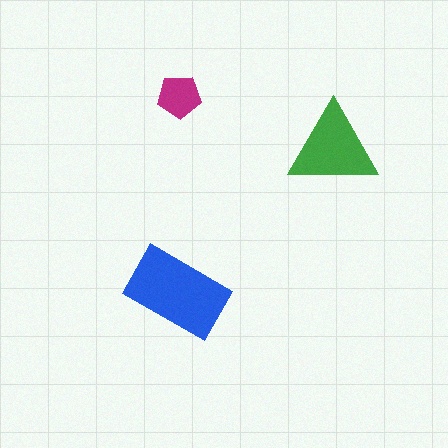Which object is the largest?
The blue rectangle.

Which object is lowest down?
The blue rectangle is bottommost.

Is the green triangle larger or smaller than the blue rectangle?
Smaller.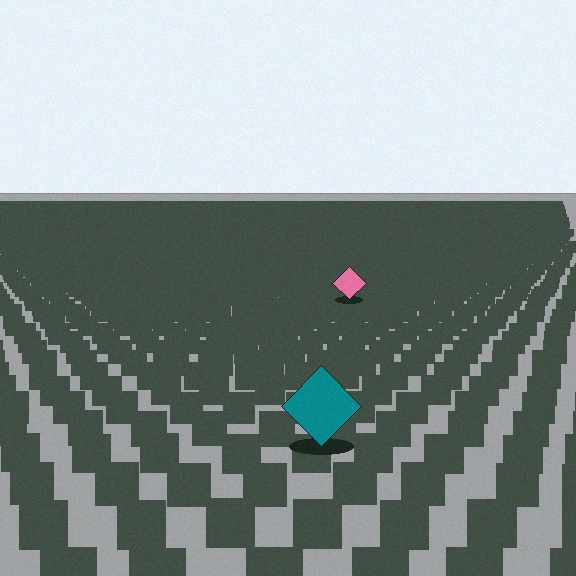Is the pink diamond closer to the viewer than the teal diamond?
No. The teal diamond is closer — you can tell from the texture gradient: the ground texture is coarser near it.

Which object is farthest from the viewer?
The pink diamond is farthest from the viewer. It appears smaller and the ground texture around it is denser.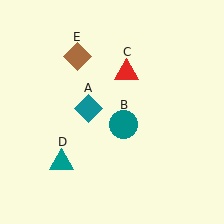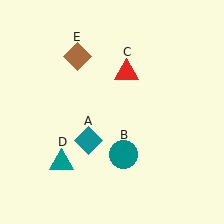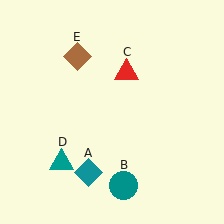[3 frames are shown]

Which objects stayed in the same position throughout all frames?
Red triangle (object C) and teal triangle (object D) and brown diamond (object E) remained stationary.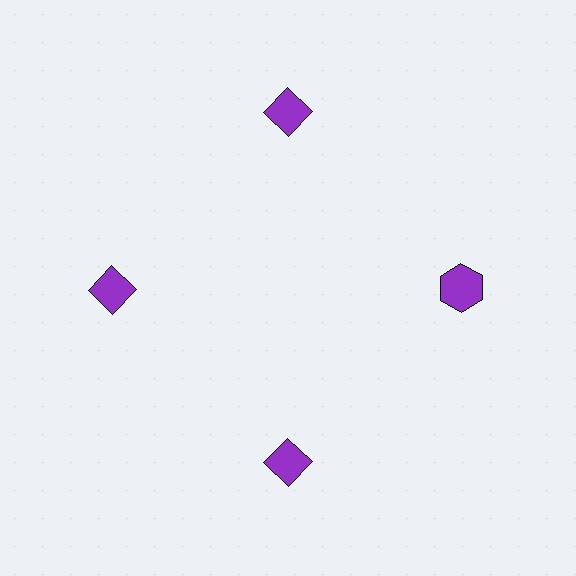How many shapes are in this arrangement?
There are 4 shapes arranged in a ring pattern.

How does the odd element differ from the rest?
It has a different shape: hexagon instead of diamond.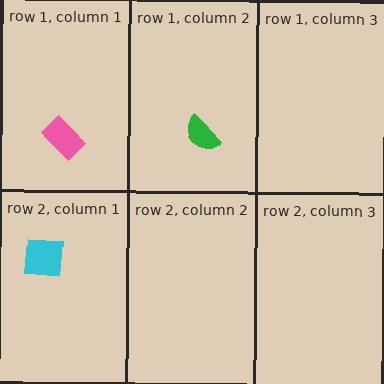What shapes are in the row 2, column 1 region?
The cyan square.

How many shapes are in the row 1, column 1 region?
1.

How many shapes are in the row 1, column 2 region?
1.